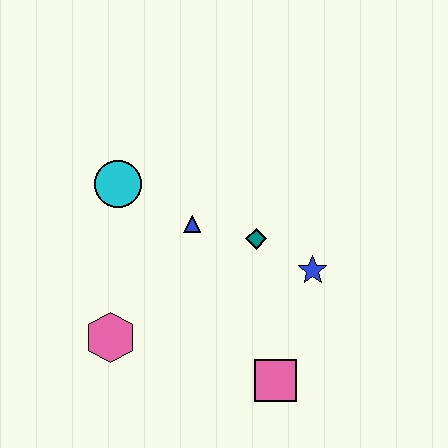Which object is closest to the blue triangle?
The teal diamond is closest to the blue triangle.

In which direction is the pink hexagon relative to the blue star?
The pink hexagon is to the left of the blue star.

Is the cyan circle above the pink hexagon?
Yes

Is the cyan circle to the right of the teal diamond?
No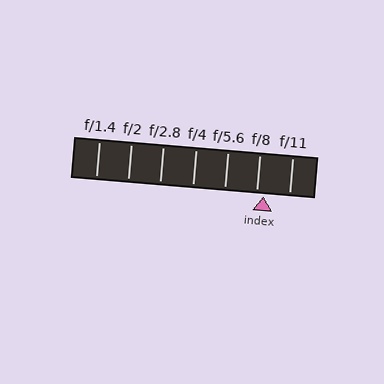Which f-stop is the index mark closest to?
The index mark is closest to f/8.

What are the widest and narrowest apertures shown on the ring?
The widest aperture shown is f/1.4 and the narrowest is f/11.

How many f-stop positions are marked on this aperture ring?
There are 7 f-stop positions marked.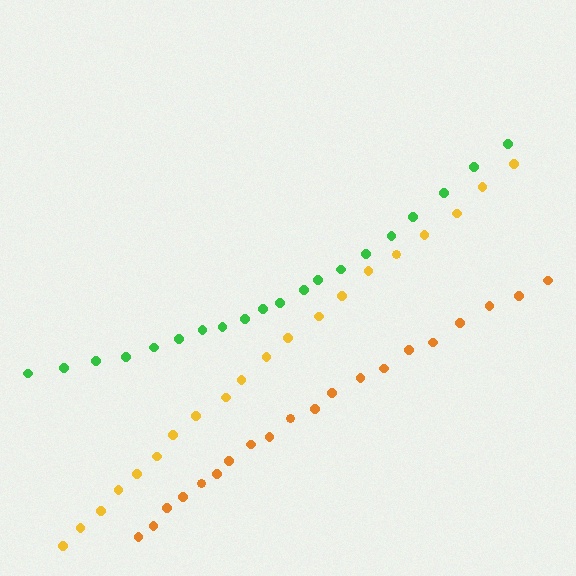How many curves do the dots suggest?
There are 3 distinct paths.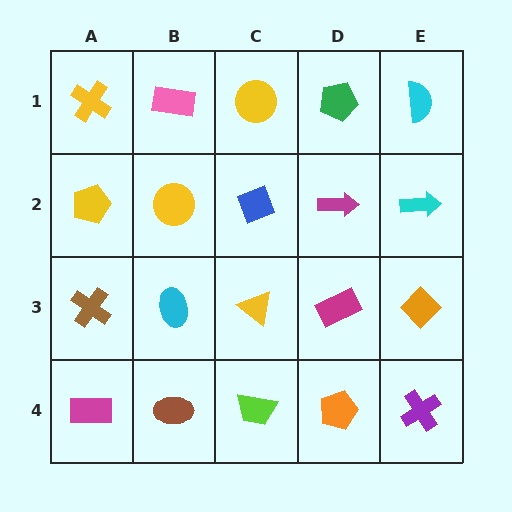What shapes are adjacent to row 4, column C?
A yellow triangle (row 3, column C), a brown ellipse (row 4, column B), an orange pentagon (row 4, column D).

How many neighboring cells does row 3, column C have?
4.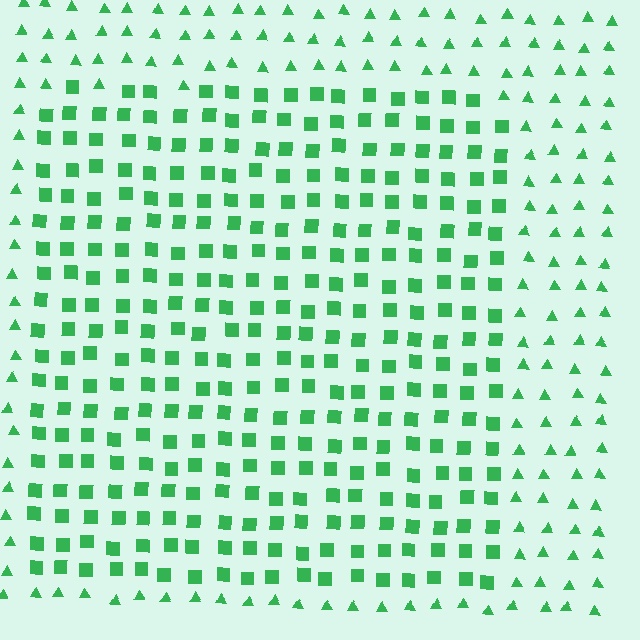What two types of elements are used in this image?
The image uses squares inside the rectangle region and triangles outside it.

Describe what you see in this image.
The image is filled with small green elements arranged in a uniform grid. A rectangle-shaped region contains squares, while the surrounding area contains triangles. The boundary is defined purely by the change in element shape.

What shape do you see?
I see a rectangle.